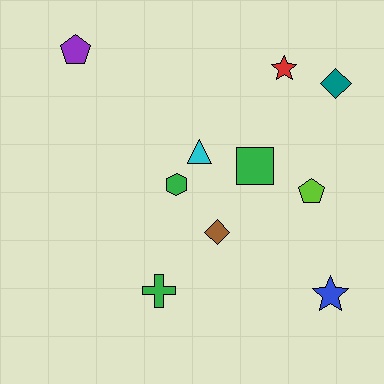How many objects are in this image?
There are 10 objects.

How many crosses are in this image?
There is 1 cross.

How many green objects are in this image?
There are 3 green objects.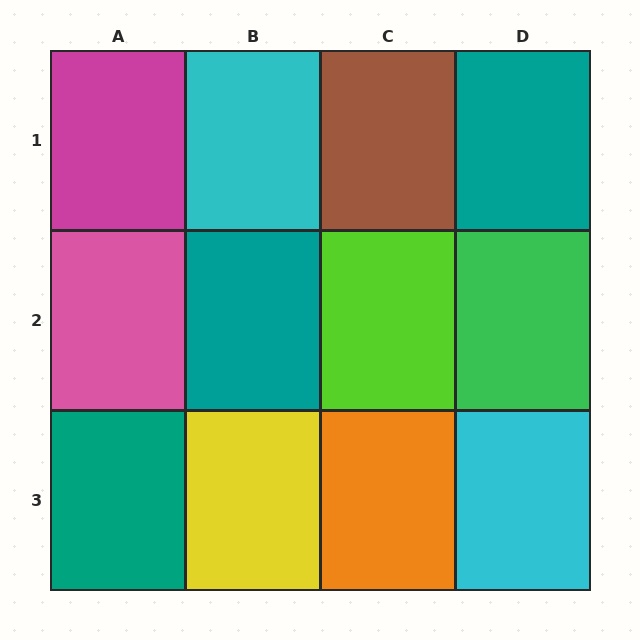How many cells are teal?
3 cells are teal.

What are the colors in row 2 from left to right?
Pink, teal, lime, green.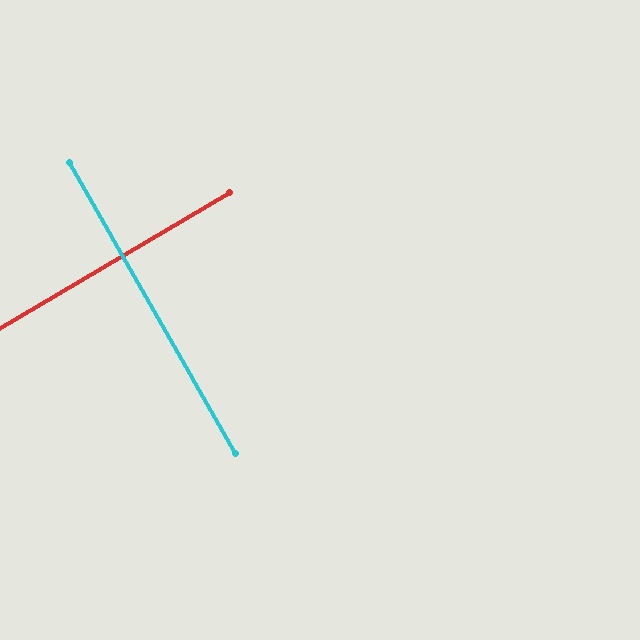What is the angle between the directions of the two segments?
Approximately 89 degrees.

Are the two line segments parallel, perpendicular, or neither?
Perpendicular — they meet at approximately 89°.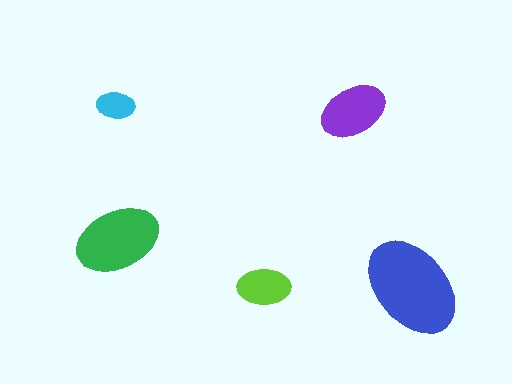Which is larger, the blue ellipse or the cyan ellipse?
The blue one.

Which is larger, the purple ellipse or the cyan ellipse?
The purple one.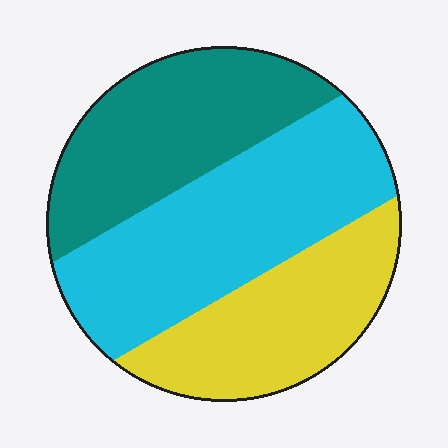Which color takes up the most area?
Cyan, at roughly 40%.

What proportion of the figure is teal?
Teal covers around 30% of the figure.